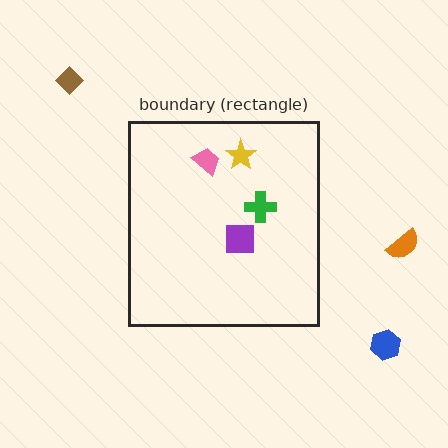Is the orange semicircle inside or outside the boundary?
Outside.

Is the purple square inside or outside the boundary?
Inside.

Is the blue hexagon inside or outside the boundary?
Outside.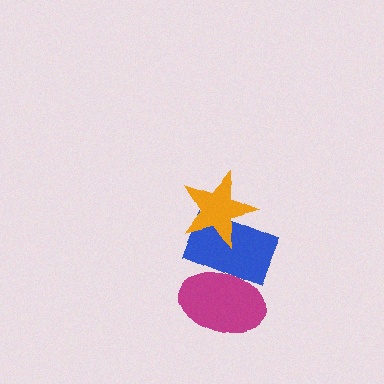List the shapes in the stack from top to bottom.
From top to bottom: the orange star, the blue rectangle, the magenta ellipse.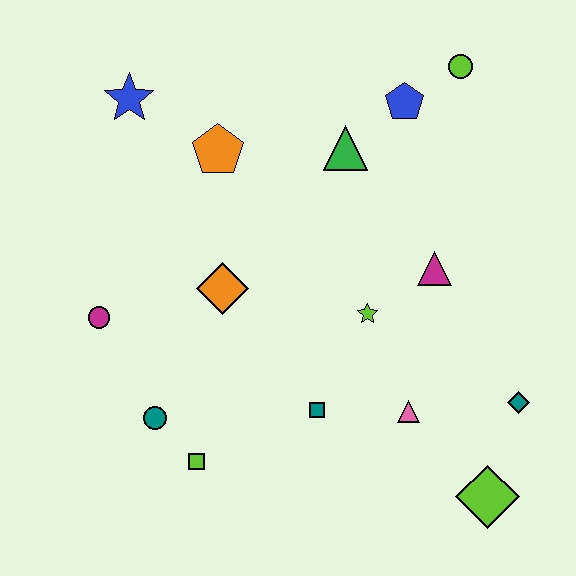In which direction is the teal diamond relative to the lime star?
The teal diamond is to the right of the lime star.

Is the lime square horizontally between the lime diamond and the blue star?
Yes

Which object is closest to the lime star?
The magenta triangle is closest to the lime star.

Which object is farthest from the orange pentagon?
The lime diamond is farthest from the orange pentagon.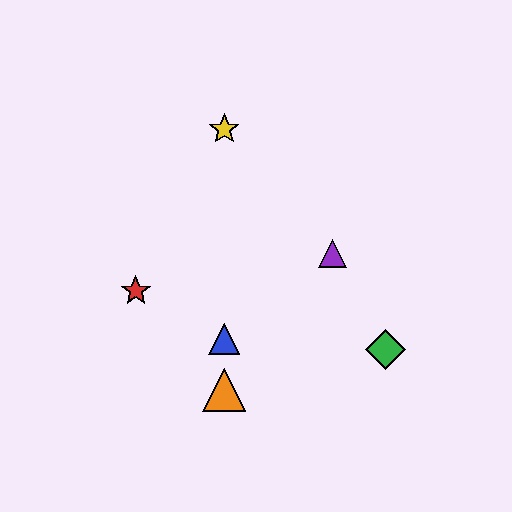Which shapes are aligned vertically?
The blue triangle, the yellow star, the orange triangle are aligned vertically.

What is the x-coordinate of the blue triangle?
The blue triangle is at x≈224.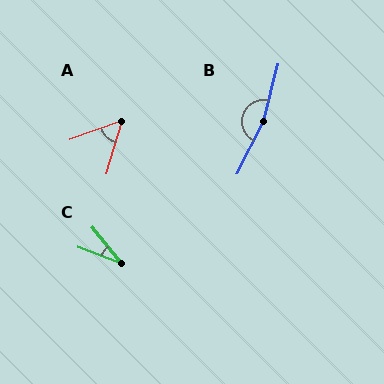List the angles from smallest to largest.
C (30°), A (54°), B (167°).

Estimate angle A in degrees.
Approximately 54 degrees.